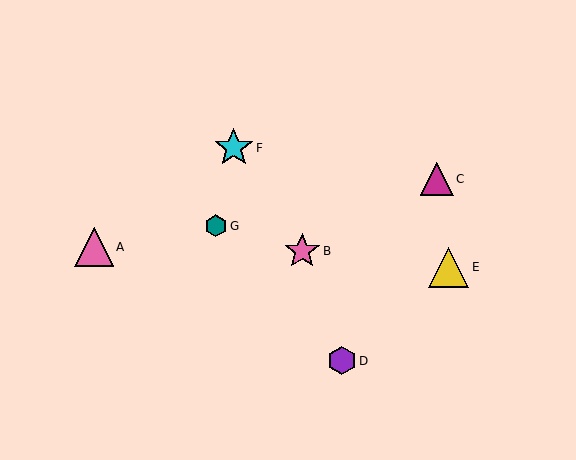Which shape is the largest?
The yellow triangle (labeled E) is the largest.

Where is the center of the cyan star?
The center of the cyan star is at (234, 148).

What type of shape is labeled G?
Shape G is a teal hexagon.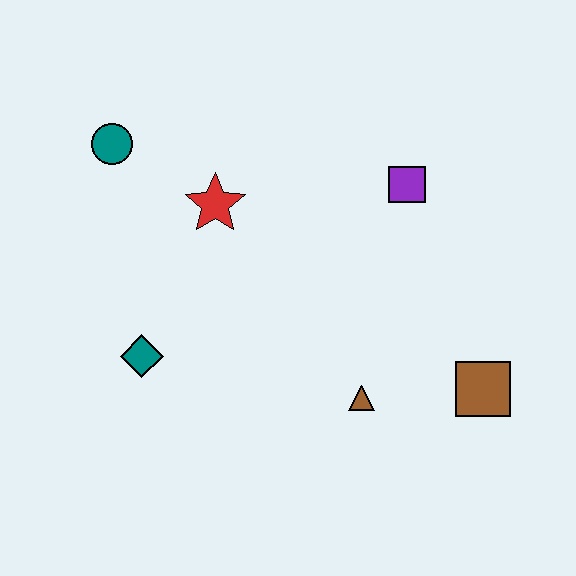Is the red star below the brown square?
No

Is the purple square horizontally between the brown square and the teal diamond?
Yes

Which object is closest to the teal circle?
The red star is closest to the teal circle.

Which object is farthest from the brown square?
The teal circle is farthest from the brown square.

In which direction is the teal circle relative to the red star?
The teal circle is to the left of the red star.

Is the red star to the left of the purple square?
Yes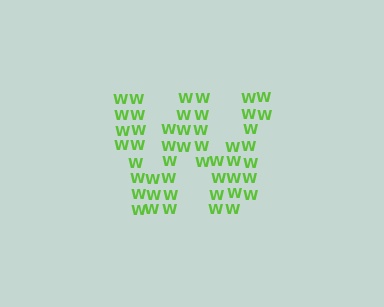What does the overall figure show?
The overall figure shows the letter W.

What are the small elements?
The small elements are letter W's.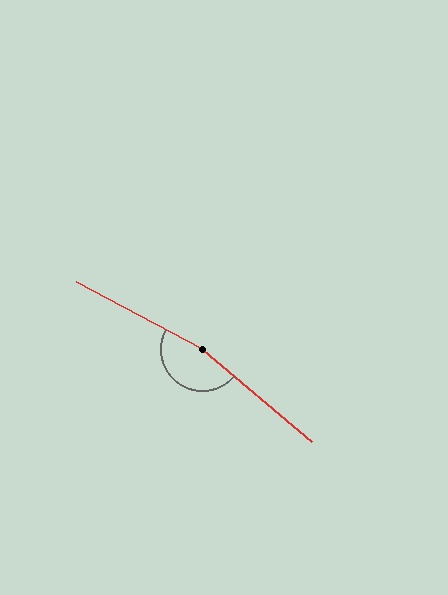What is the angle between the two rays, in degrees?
Approximately 168 degrees.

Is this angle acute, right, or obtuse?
It is obtuse.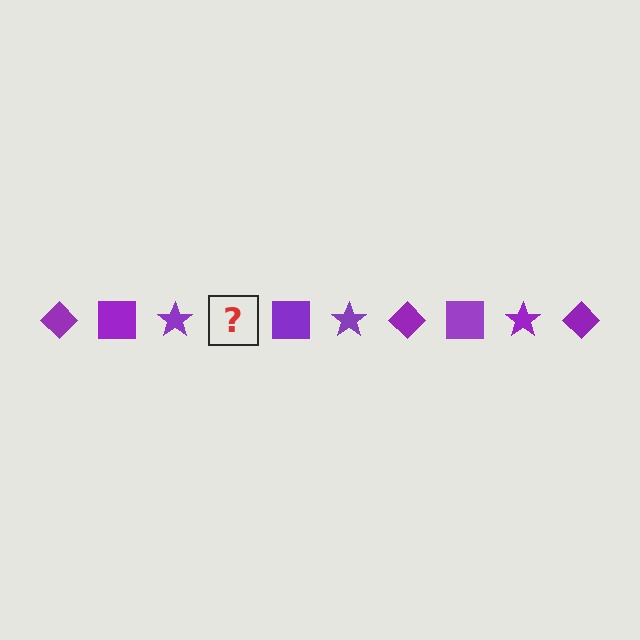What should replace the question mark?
The question mark should be replaced with a purple diamond.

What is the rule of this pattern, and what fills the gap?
The rule is that the pattern cycles through diamond, square, star shapes in purple. The gap should be filled with a purple diamond.